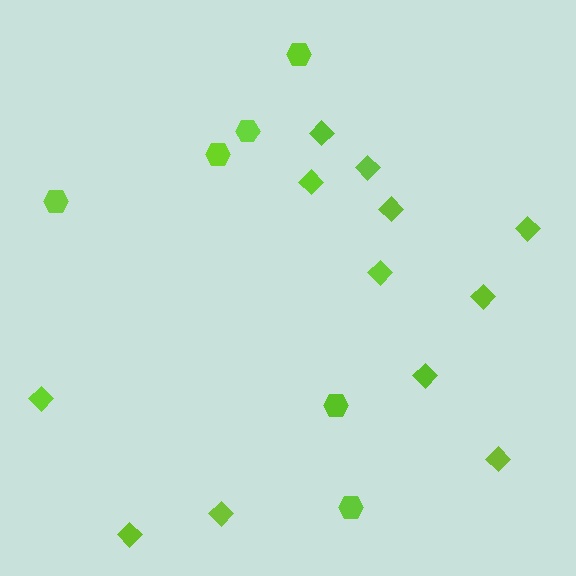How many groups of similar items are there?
There are 2 groups: one group of diamonds (12) and one group of hexagons (6).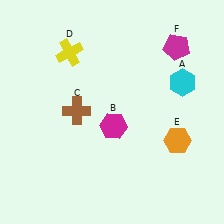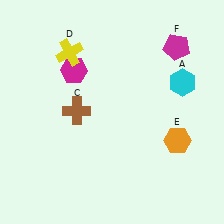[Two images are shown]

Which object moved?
The magenta hexagon (B) moved up.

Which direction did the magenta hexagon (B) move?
The magenta hexagon (B) moved up.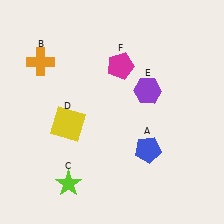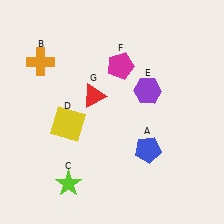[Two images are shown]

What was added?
A red triangle (G) was added in Image 2.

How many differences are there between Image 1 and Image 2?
There is 1 difference between the two images.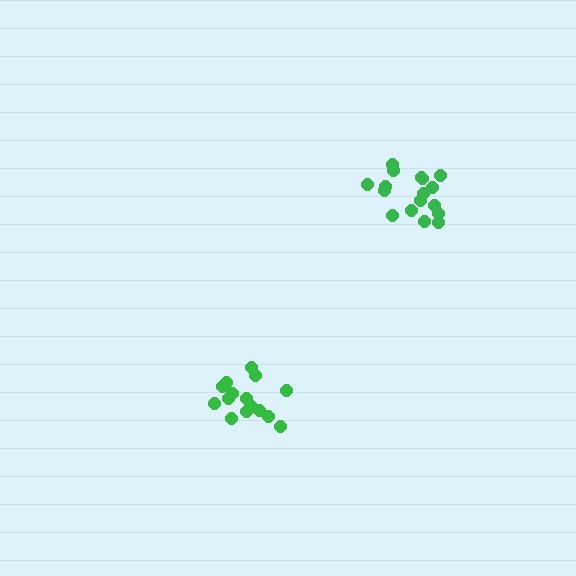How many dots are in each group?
Group 1: 17 dots, Group 2: 15 dots (32 total).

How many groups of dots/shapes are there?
There are 2 groups.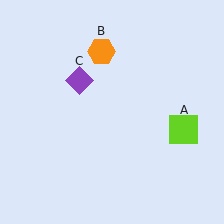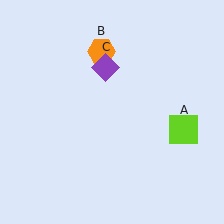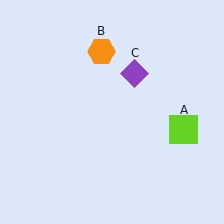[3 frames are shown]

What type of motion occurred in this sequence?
The purple diamond (object C) rotated clockwise around the center of the scene.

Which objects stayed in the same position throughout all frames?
Lime square (object A) and orange hexagon (object B) remained stationary.